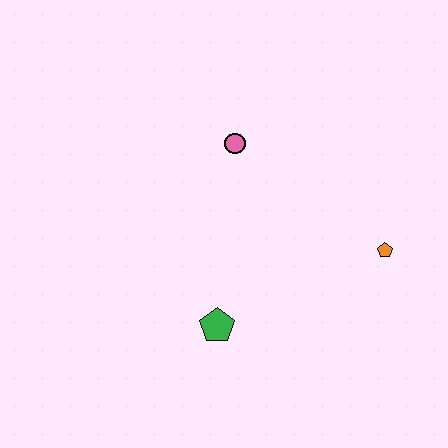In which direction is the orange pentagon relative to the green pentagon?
The orange pentagon is to the right of the green pentagon.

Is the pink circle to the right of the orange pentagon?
No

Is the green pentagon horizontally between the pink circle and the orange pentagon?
No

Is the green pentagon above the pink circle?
No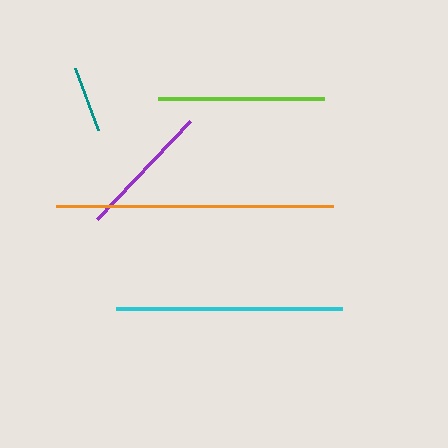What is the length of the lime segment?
The lime segment is approximately 166 pixels long.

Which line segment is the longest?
The orange line is the longest at approximately 277 pixels.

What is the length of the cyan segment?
The cyan segment is approximately 225 pixels long.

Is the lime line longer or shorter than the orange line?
The orange line is longer than the lime line.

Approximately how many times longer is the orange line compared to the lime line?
The orange line is approximately 1.7 times the length of the lime line.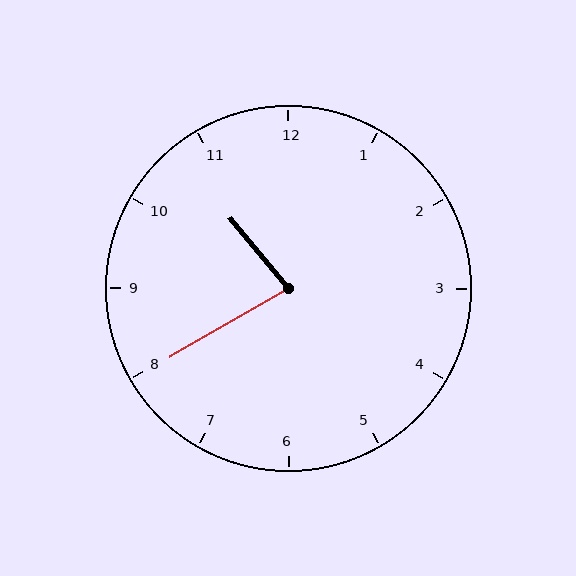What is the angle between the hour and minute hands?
Approximately 80 degrees.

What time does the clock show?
10:40.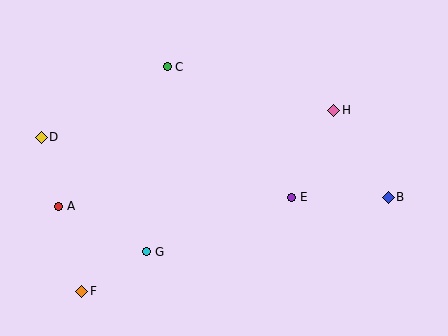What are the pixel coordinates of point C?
Point C is at (167, 67).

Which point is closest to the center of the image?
Point E at (292, 197) is closest to the center.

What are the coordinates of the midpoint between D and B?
The midpoint between D and B is at (215, 167).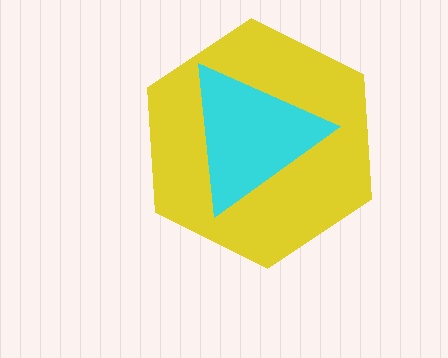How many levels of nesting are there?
2.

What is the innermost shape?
The cyan triangle.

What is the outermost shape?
The yellow hexagon.